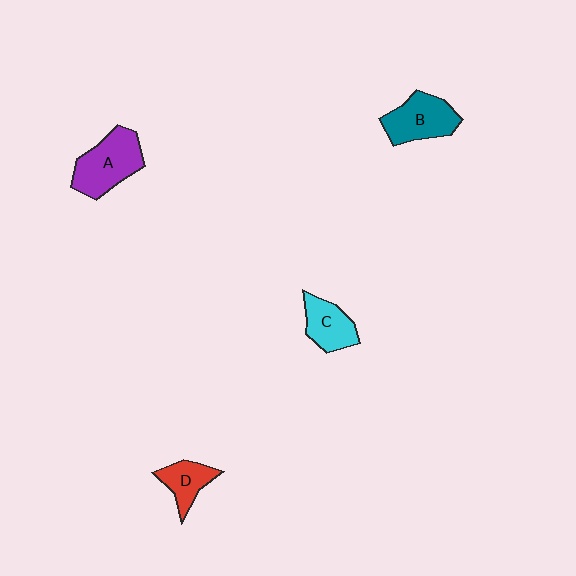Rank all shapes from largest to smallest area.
From largest to smallest: A (purple), B (teal), C (cyan), D (red).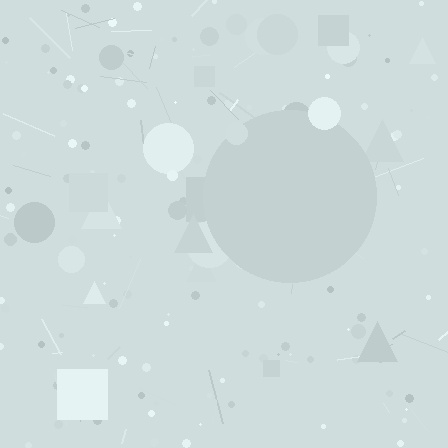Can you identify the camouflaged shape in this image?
The camouflaged shape is a circle.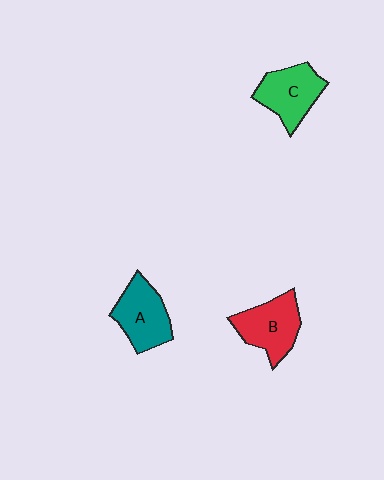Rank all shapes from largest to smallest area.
From largest to smallest: B (red), A (teal), C (green).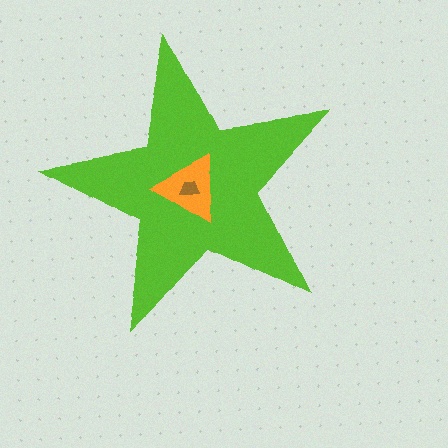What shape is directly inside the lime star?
The orange triangle.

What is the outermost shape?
The lime star.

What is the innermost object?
The brown trapezoid.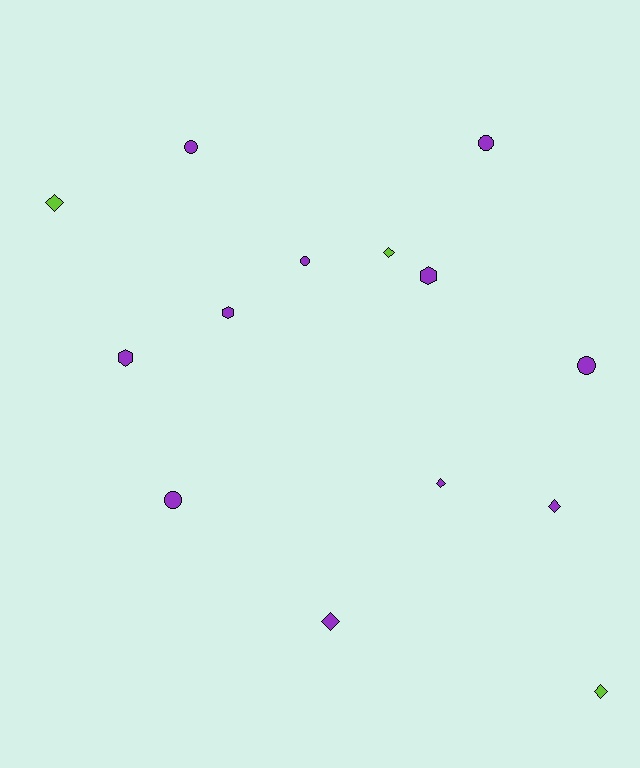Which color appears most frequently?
Purple, with 11 objects.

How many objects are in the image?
There are 14 objects.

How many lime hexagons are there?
There are no lime hexagons.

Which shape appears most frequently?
Diamond, with 6 objects.